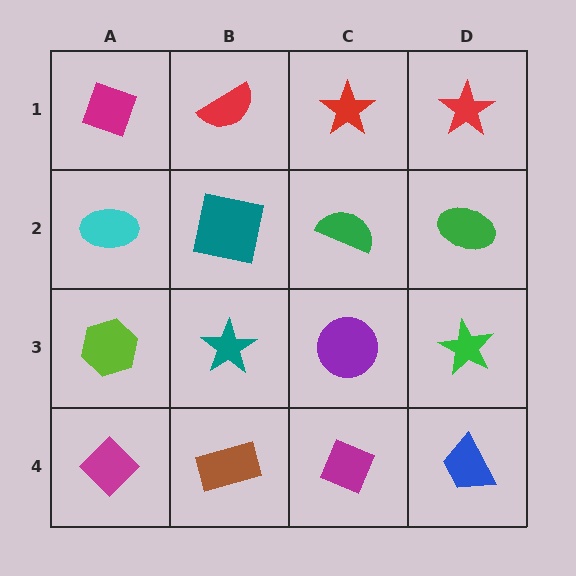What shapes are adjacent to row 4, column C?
A purple circle (row 3, column C), a brown rectangle (row 4, column B), a blue trapezoid (row 4, column D).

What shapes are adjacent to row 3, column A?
A cyan ellipse (row 2, column A), a magenta diamond (row 4, column A), a teal star (row 3, column B).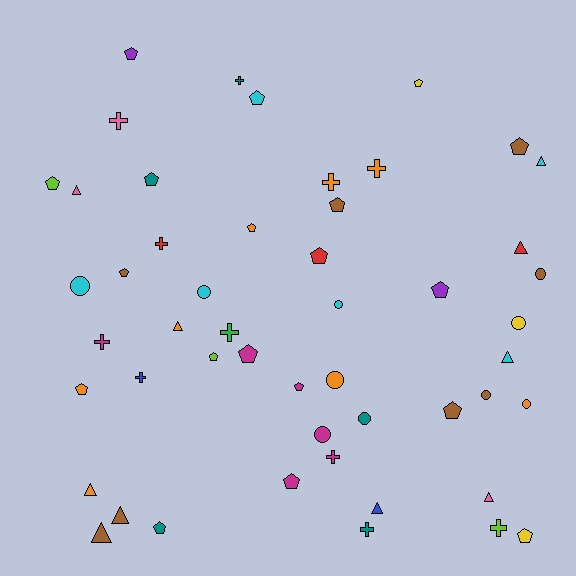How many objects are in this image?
There are 50 objects.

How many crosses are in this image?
There are 11 crosses.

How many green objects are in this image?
There is 1 green object.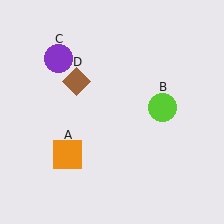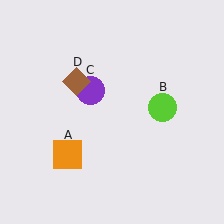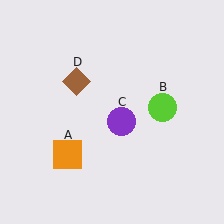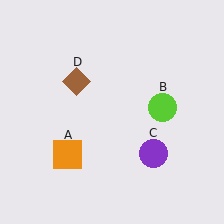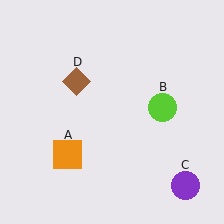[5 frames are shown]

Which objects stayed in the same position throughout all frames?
Orange square (object A) and lime circle (object B) and brown diamond (object D) remained stationary.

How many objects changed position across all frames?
1 object changed position: purple circle (object C).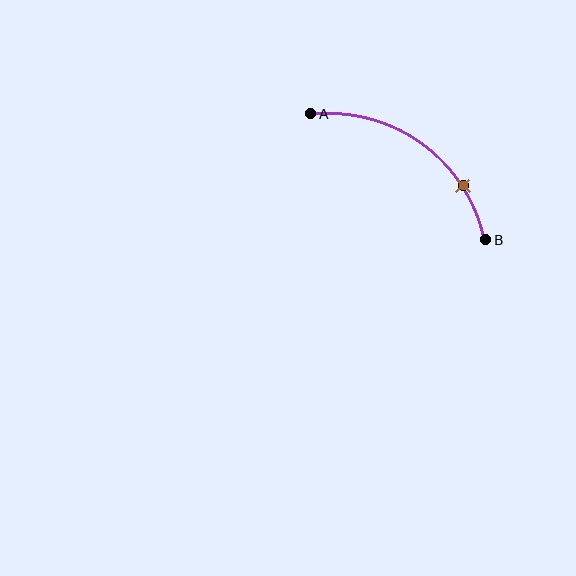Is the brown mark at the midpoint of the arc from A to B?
No. The brown mark lies on the arc but is closer to endpoint B. The arc midpoint would be at the point on the curve equidistant along the arc from both A and B.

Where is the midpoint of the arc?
The arc midpoint is the point on the curve farthest from the straight line joining A and B. It sits above and to the right of that line.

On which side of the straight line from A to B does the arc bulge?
The arc bulges above and to the right of the straight line connecting A and B.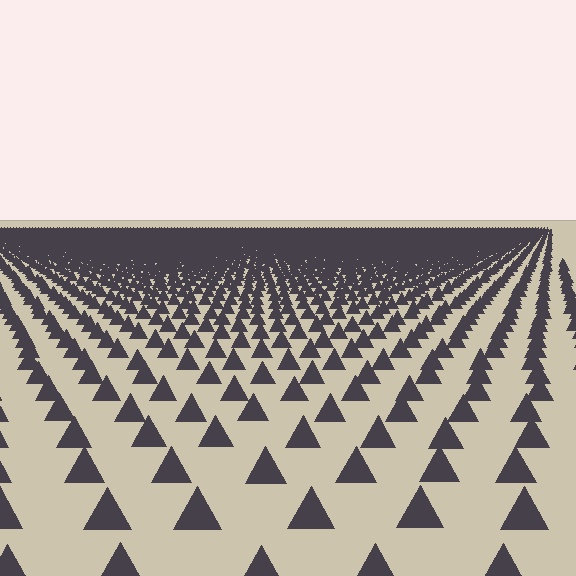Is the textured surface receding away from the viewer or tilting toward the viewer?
The surface is receding away from the viewer. Texture elements get smaller and denser toward the top.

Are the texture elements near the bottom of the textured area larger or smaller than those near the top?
Larger. Near the bottom, elements are closer to the viewer and appear at a bigger on-screen size.